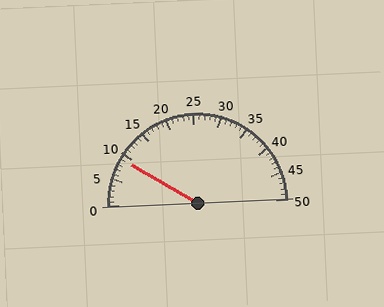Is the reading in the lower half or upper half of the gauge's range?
The reading is in the lower half of the range (0 to 50).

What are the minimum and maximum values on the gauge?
The gauge ranges from 0 to 50.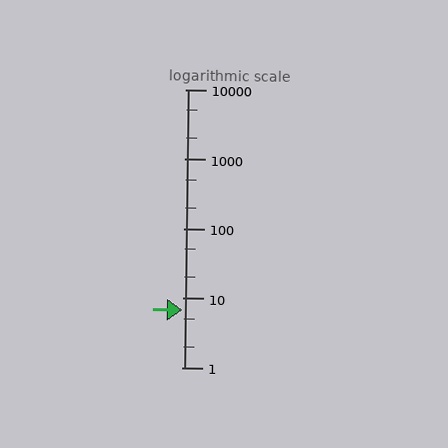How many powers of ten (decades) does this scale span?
The scale spans 4 decades, from 1 to 10000.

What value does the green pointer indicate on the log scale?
The pointer indicates approximately 6.7.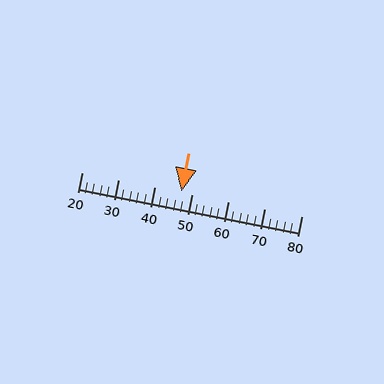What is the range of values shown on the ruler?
The ruler shows values from 20 to 80.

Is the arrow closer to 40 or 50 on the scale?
The arrow is closer to 50.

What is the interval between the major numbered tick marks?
The major tick marks are spaced 10 units apart.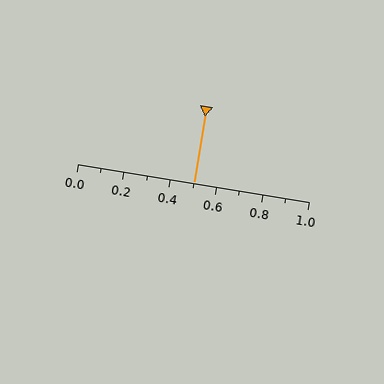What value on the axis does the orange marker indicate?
The marker indicates approximately 0.5.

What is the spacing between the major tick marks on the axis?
The major ticks are spaced 0.2 apart.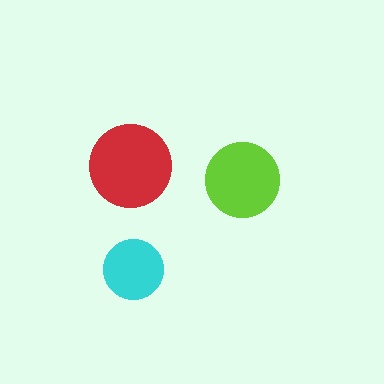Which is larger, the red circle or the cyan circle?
The red one.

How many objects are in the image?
There are 3 objects in the image.